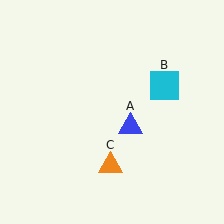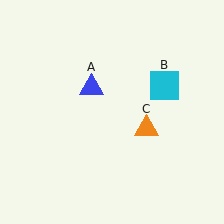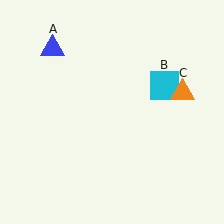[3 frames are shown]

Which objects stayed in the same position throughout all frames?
Cyan square (object B) remained stationary.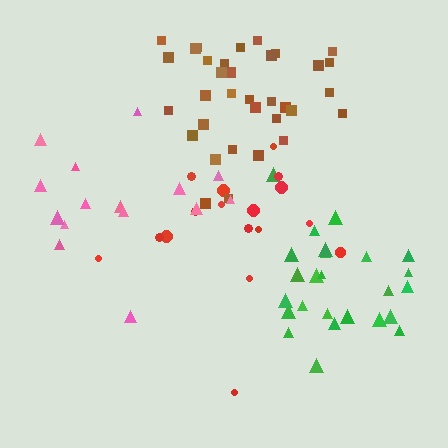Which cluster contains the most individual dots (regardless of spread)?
Brown (34).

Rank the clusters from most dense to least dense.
brown, green, red, pink.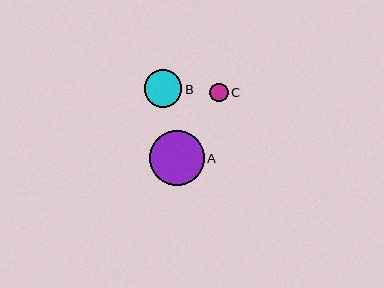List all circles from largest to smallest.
From largest to smallest: A, B, C.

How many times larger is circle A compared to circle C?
Circle A is approximately 3.0 times the size of circle C.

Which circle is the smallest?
Circle C is the smallest with a size of approximately 18 pixels.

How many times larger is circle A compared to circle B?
Circle A is approximately 1.5 times the size of circle B.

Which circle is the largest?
Circle A is the largest with a size of approximately 55 pixels.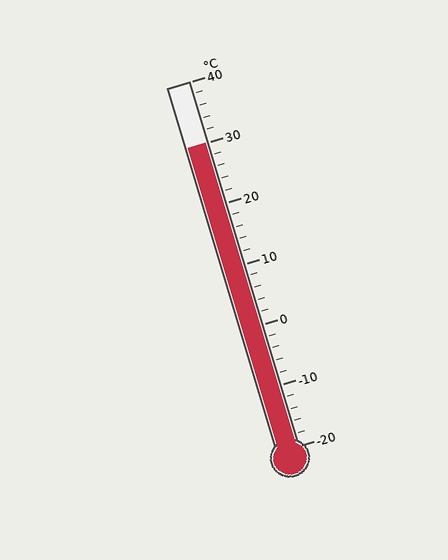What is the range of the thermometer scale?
The thermometer scale ranges from -20°C to 40°C.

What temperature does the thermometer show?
The thermometer shows approximately 30°C.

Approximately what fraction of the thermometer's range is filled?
The thermometer is filled to approximately 85% of its range.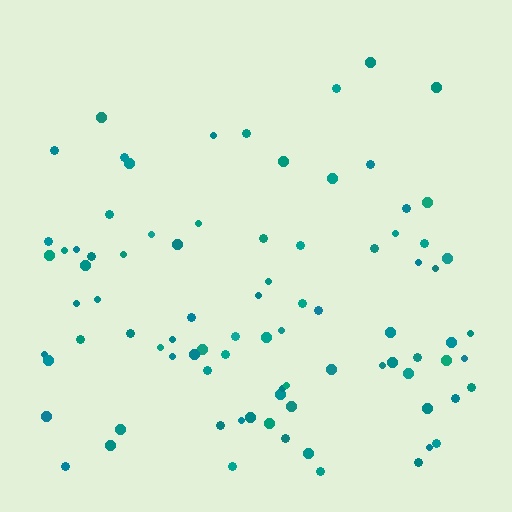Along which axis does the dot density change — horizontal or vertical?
Vertical.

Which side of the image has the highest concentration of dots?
The bottom.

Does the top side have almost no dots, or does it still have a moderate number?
Still a moderate number, just noticeably fewer than the bottom.